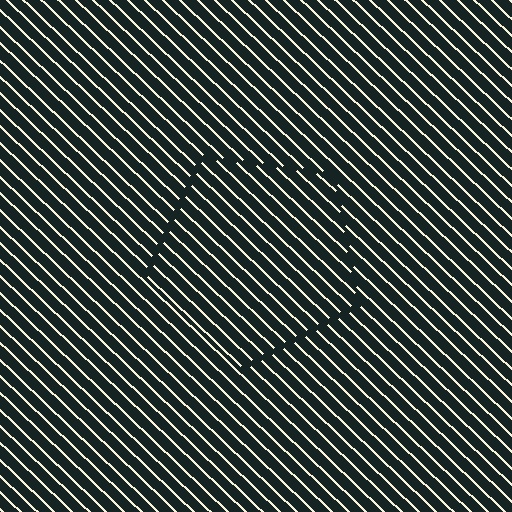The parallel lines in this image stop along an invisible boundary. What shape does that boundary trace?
An illusory pentagon. The interior of the shape contains the same grating, shifted by half a period — the contour is defined by the phase discontinuity where line-ends from the inner and outer gratings abut.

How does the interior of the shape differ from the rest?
The interior of the shape contains the same grating, shifted by half a period — the contour is defined by the phase discontinuity where line-ends from the inner and outer gratings abut.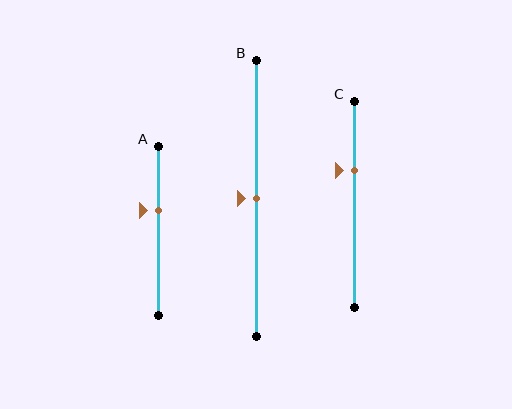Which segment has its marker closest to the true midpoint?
Segment B has its marker closest to the true midpoint.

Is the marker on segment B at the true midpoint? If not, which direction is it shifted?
Yes, the marker on segment B is at the true midpoint.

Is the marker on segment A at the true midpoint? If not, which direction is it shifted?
No, the marker on segment A is shifted upward by about 12% of the segment length.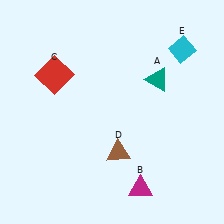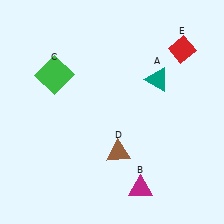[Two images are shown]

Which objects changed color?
C changed from red to green. E changed from cyan to red.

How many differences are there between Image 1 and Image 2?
There are 2 differences between the two images.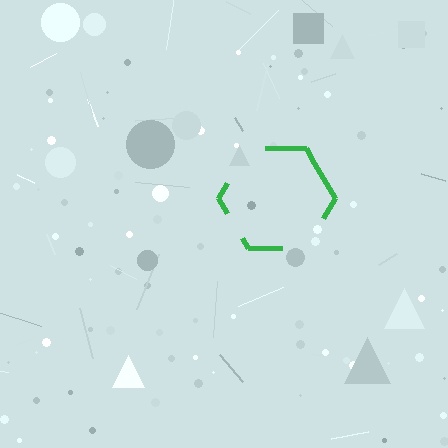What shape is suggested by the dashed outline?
The dashed outline suggests a hexagon.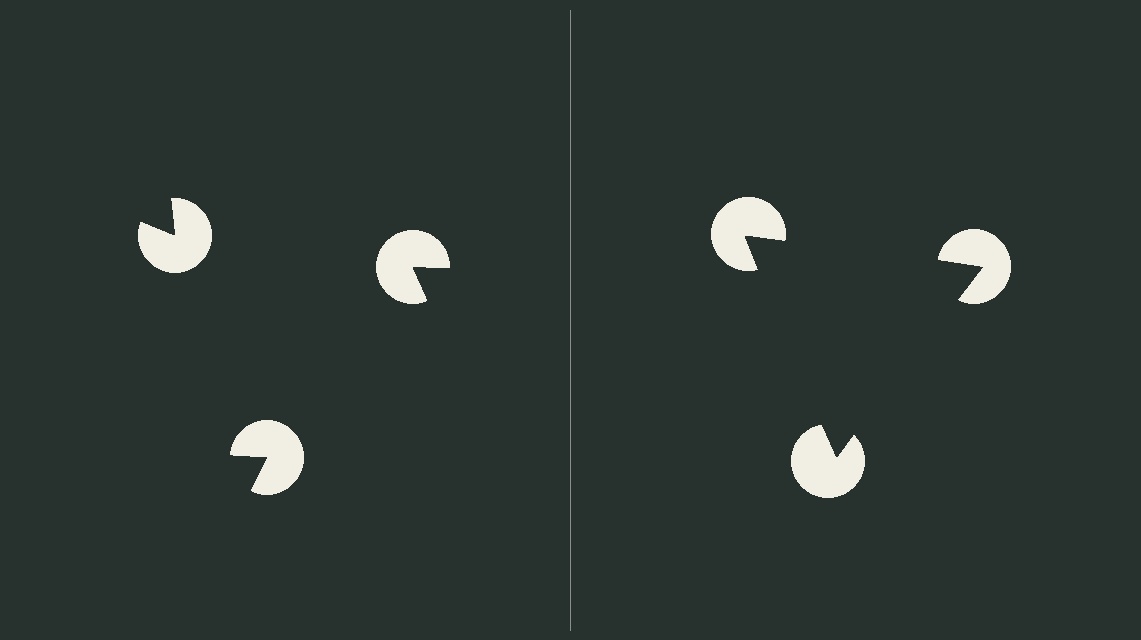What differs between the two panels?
The pac-man discs are positioned identically on both sides; only the wedge orientations differ. On the right they align to a triangle; on the left they are misaligned.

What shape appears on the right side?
An illusory triangle.